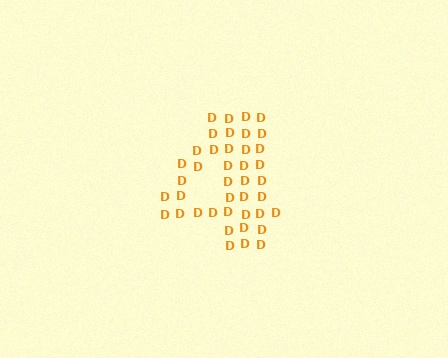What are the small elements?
The small elements are letter D's.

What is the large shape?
The large shape is the digit 4.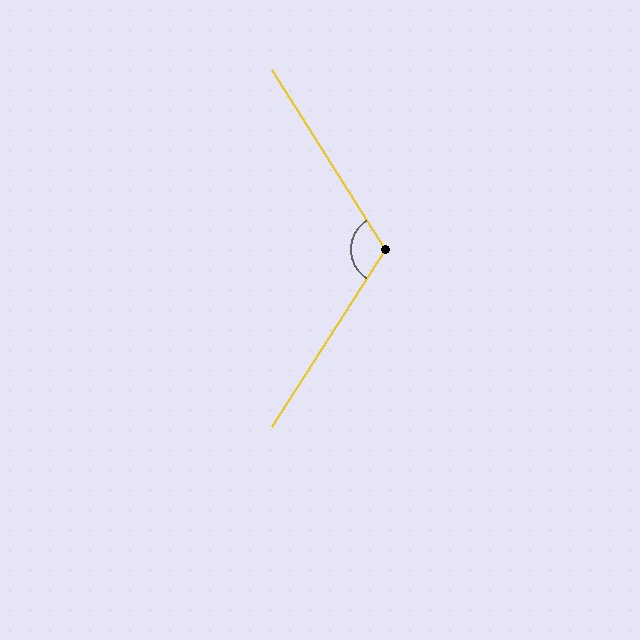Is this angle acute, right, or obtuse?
It is obtuse.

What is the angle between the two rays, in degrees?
Approximately 115 degrees.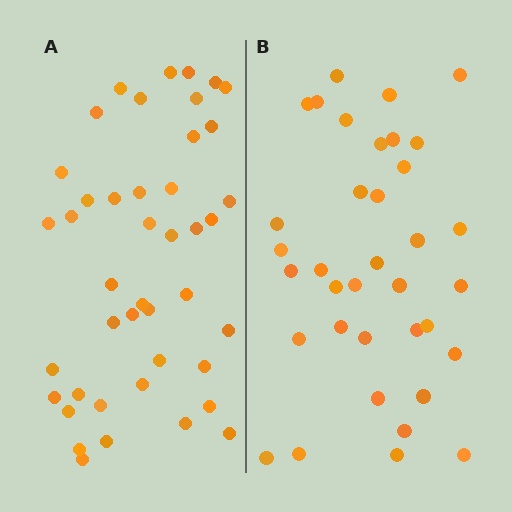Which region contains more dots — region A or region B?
Region A (the left region) has more dots.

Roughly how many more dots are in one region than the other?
Region A has roughly 8 or so more dots than region B.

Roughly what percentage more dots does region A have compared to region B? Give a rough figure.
About 20% more.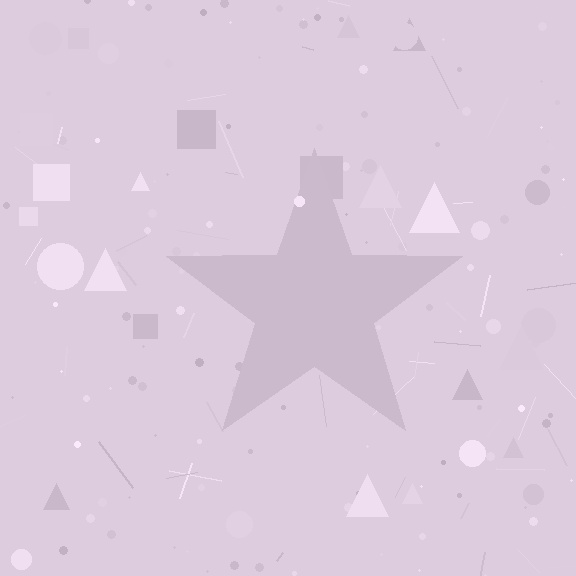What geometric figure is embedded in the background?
A star is embedded in the background.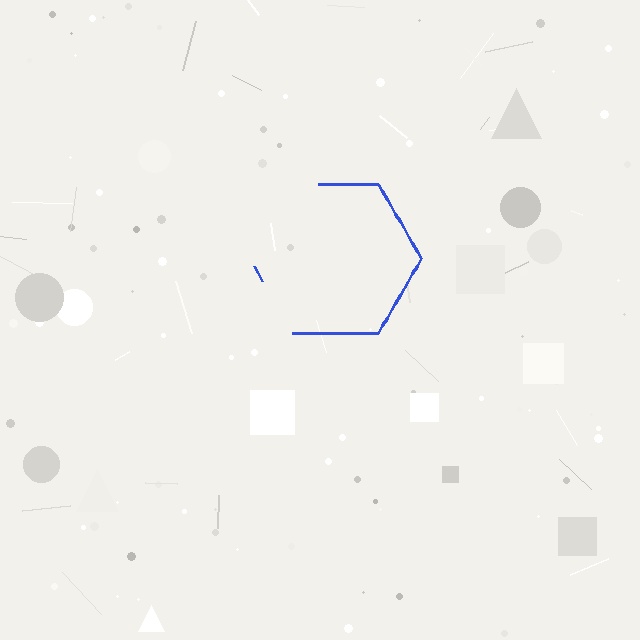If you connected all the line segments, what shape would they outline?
They would outline a hexagon.